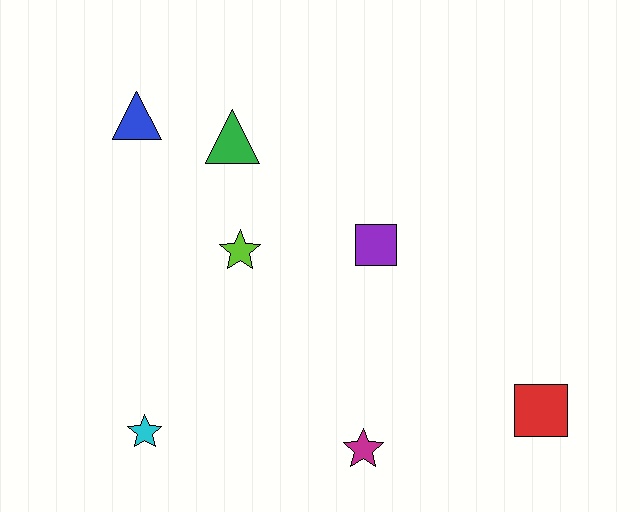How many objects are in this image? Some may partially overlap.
There are 7 objects.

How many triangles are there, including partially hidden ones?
There are 2 triangles.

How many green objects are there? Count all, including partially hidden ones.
There is 1 green object.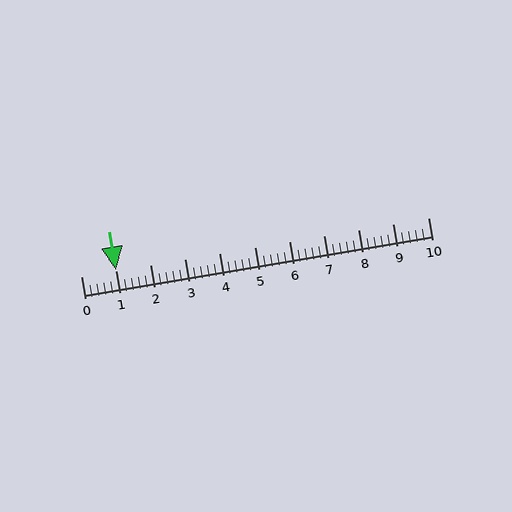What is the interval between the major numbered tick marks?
The major tick marks are spaced 1 units apart.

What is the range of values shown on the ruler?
The ruler shows values from 0 to 10.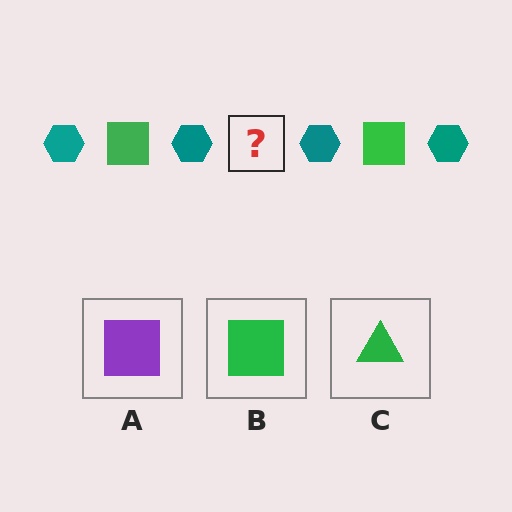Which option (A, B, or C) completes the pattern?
B.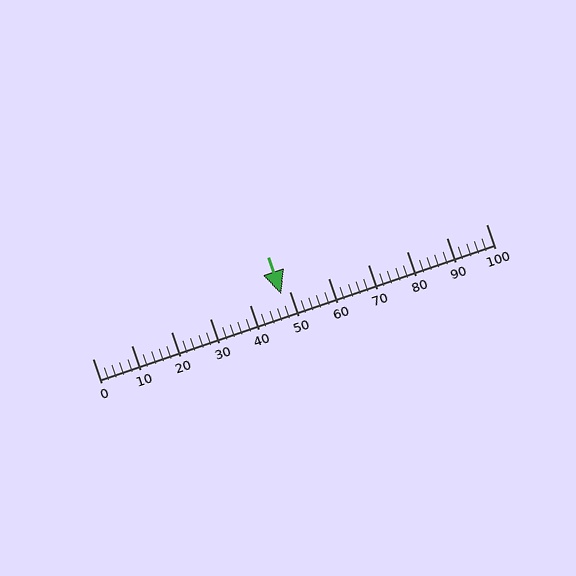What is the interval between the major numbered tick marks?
The major tick marks are spaced 10 units apart.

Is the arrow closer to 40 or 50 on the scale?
The arrow is closer to 50.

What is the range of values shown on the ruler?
The ruler shows values from 0 to 100.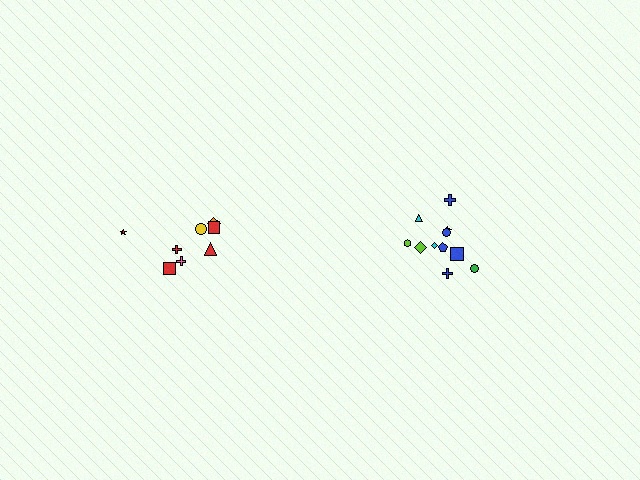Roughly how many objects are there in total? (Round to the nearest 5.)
Roughly 20 objects in total.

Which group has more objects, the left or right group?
The right group.